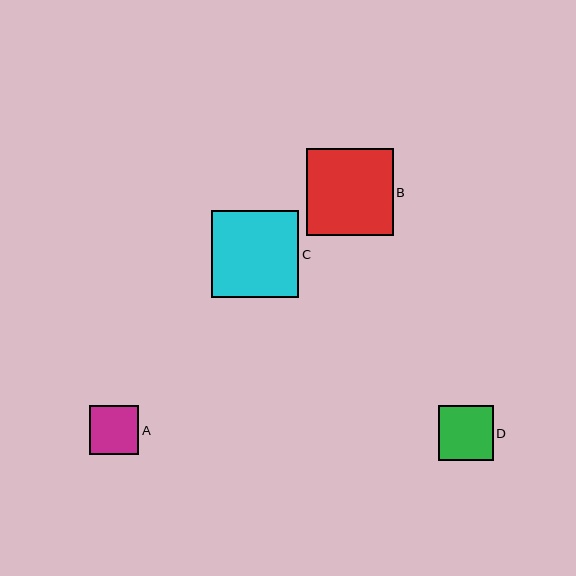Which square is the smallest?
Square A is the smallest with a size of approximately 49 pixels.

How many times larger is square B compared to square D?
Square B is approximately 1.6 times the size of square D.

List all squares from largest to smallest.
From largest to smallest: C, B, D, A.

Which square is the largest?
Square C is the largest with a size of approximately 87 pixels.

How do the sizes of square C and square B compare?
Square C and square B are approximately the same size.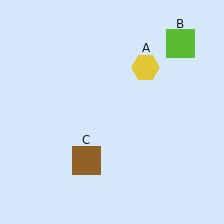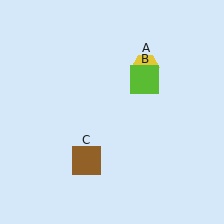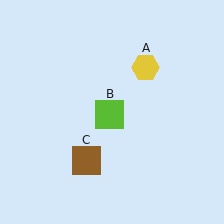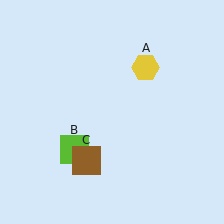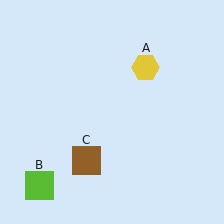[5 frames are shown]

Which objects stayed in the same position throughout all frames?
Yellow hexagon (object A) and brown square (object C) remained stationary.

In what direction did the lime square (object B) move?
The lime square (object B) moved down and to the left.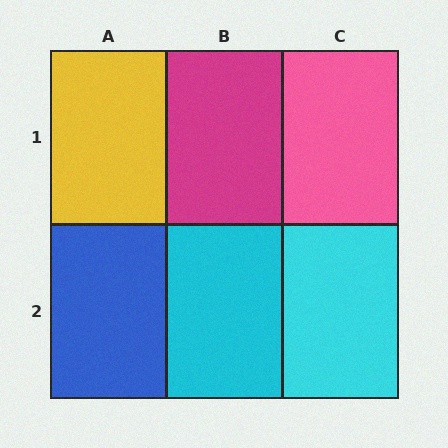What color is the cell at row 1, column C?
Pink.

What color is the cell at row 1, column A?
Yellow.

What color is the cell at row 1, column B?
Magenta.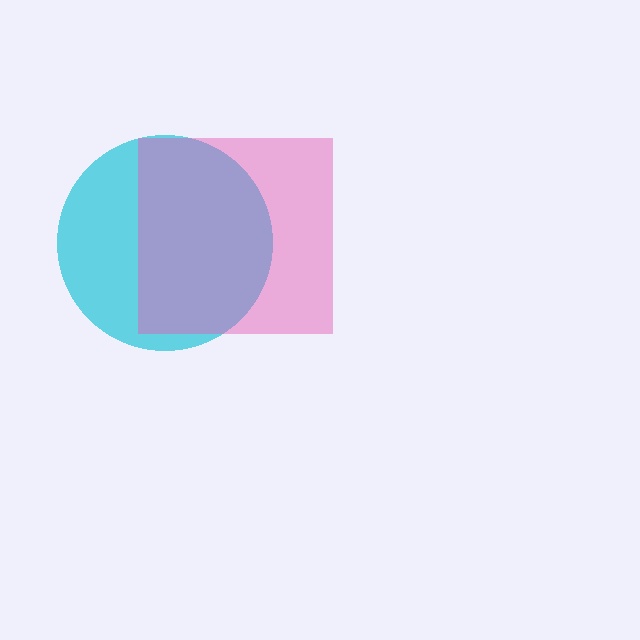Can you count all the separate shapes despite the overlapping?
Yes, there are 2 separate shapes.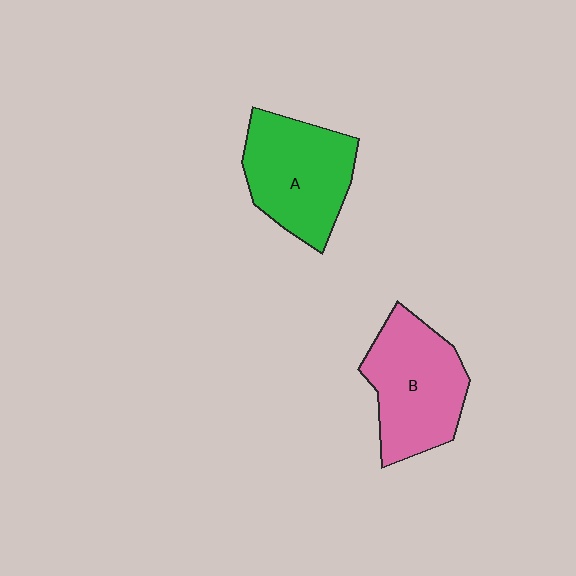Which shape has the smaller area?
Shape A (green).